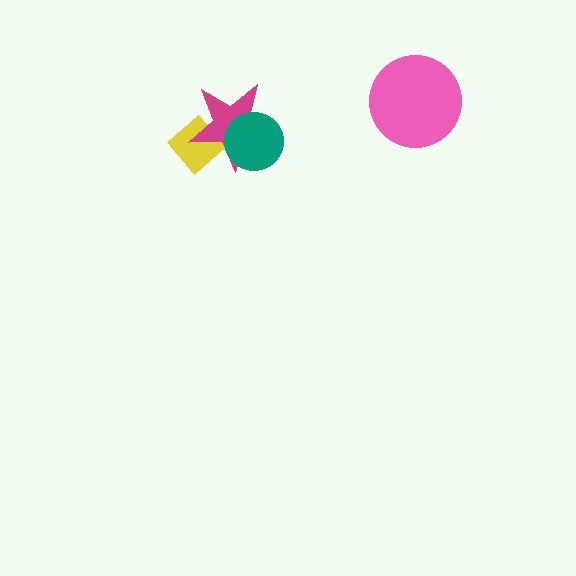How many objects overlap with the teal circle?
1 object overlaps with the teal circle.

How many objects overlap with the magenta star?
2 objects overlap with the magenta star.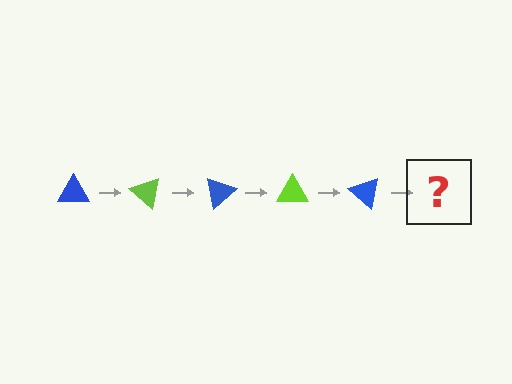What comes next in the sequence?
The next element should be a lime triangle, rotated 200 degrees from the start.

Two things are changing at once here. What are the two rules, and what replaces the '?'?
The two rules are that it rotates 40 degrees each step and the color cycles through blue and lime. The '?' should be a lime triangle, rotated 200 degrees from the start.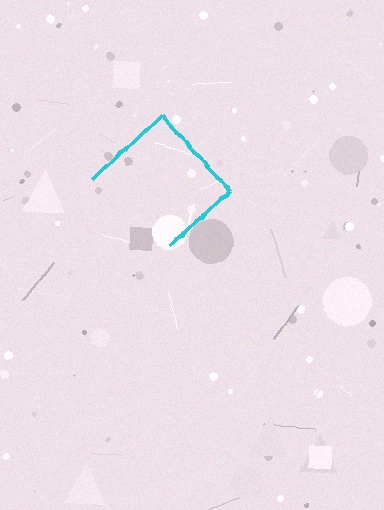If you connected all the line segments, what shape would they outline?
They would outline a diamond.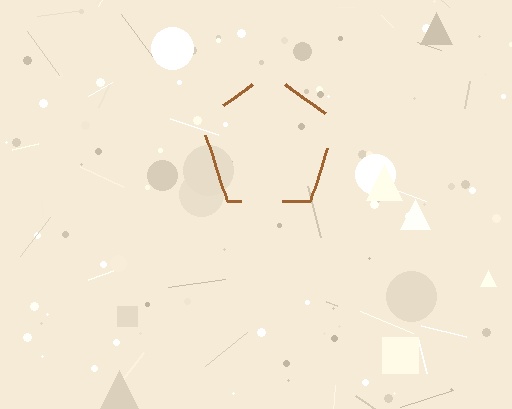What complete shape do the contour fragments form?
The contour fragments form a pentagon.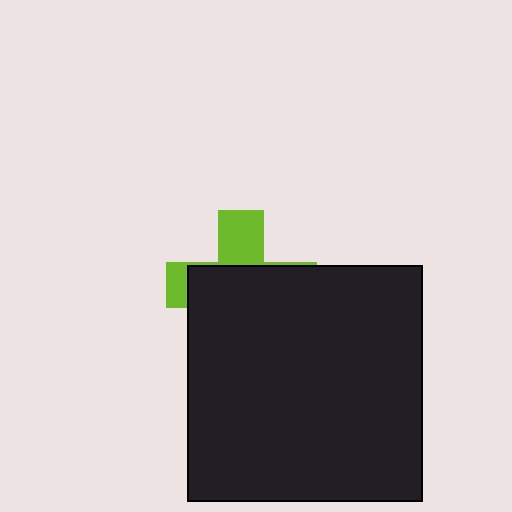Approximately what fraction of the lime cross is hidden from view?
Roughly 67% of the lime cross is hidden behind the black square.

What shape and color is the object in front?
The object in front is a black square.